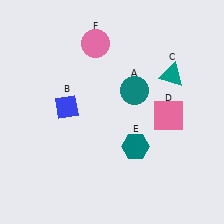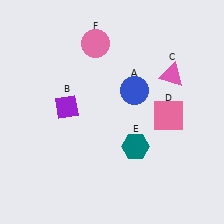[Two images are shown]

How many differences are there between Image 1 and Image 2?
There are 3 differences between the two images.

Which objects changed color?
A changed from teal to blue. B changed from blue to purple. C changed from teal to pink.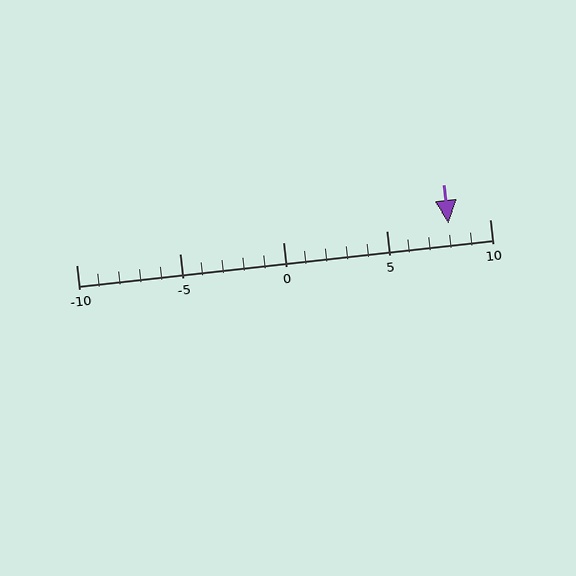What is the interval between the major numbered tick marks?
The major tick marks are spaced 5 units apart.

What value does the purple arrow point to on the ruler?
The purple arrow points to approximately 8.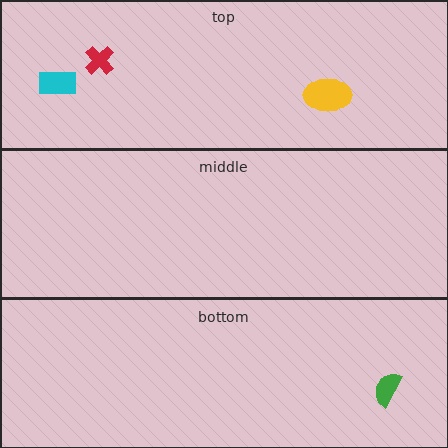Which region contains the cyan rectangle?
The top region.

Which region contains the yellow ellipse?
The top region.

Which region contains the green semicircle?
The bottom region.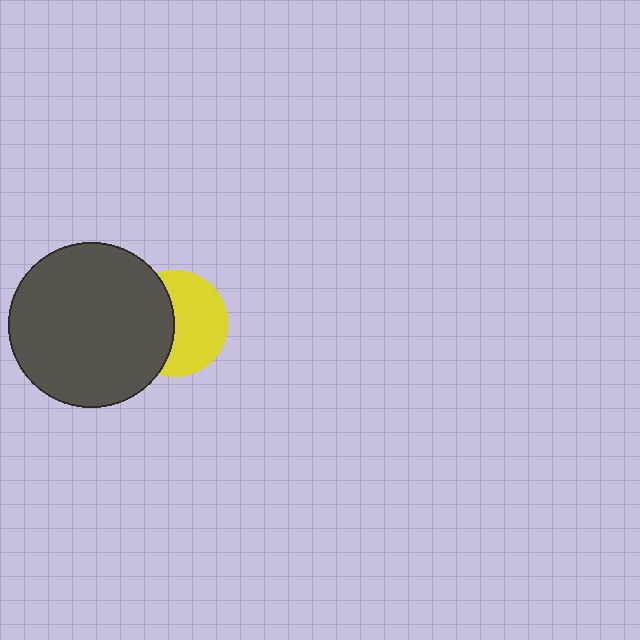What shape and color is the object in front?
The object in front is a dark gray circle.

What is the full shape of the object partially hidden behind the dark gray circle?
The partially hidden object is a yellow circle.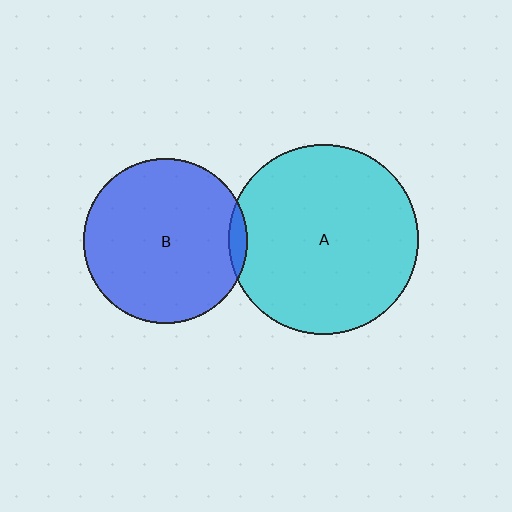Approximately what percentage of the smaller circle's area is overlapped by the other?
Approximately 5%.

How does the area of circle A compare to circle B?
Approximately 1.3 times.